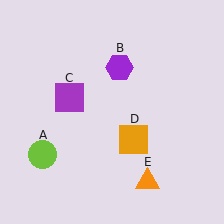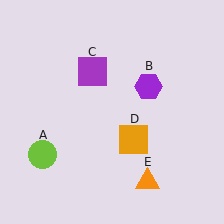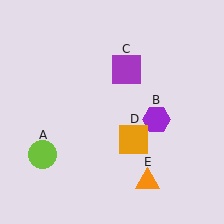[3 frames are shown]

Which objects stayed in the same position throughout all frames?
Lime circle (object A) and orange square (object D) and orange triangle (object E) remained stationary.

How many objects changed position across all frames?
2 objects changed position: purple hexagon (object B), purple square (object C).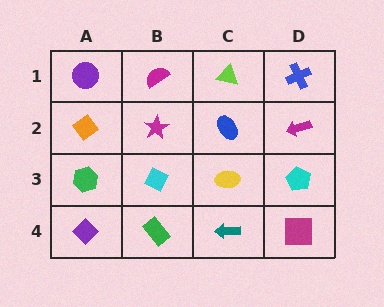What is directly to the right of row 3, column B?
A yellow ellipse.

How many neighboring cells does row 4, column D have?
2.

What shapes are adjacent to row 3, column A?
An orange diamond (row 2, column A), a purple diamond (row 4, column A), a cyan diamond (row 3, column B).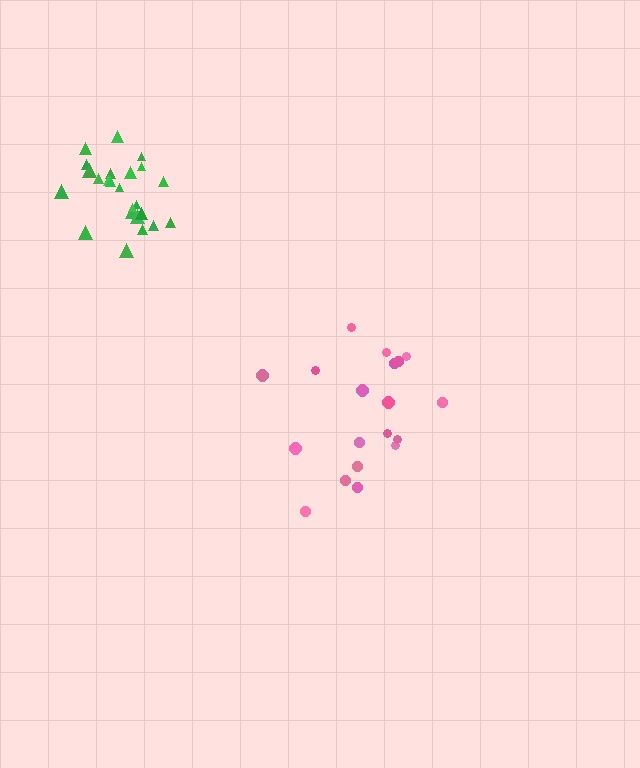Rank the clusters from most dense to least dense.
green, pink.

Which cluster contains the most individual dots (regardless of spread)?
Green (24).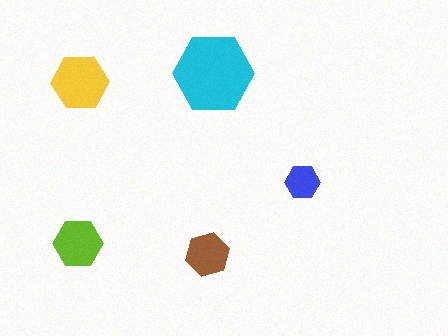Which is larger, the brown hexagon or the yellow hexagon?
The yellow one.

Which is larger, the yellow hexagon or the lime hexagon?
The yellow one.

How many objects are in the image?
There are 5 objects in the image.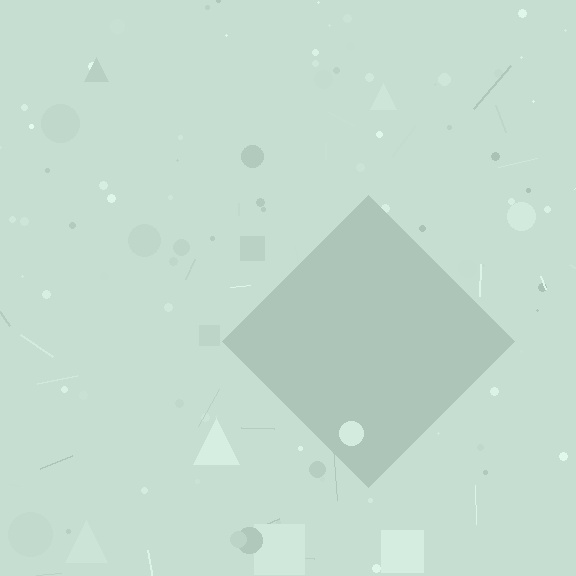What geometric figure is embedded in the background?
A diamond is embedded in the background.